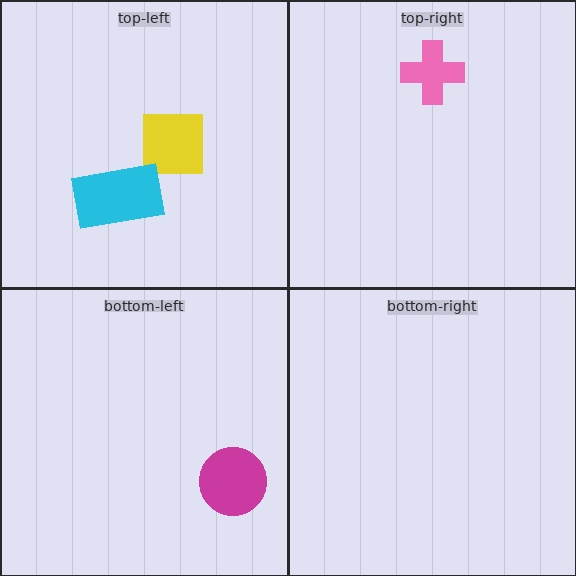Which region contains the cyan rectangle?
The top-left region.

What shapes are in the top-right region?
The pink cross.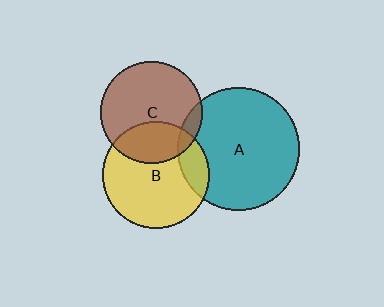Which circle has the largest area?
Circle A (teal).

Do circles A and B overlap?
Yes.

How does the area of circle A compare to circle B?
Approximately 1.3 times.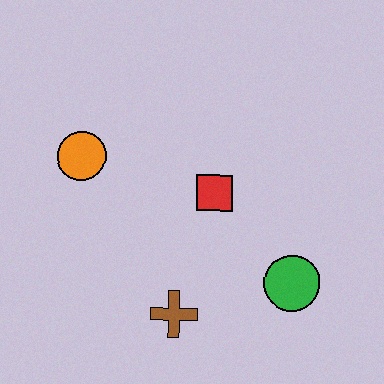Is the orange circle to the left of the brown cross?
Yes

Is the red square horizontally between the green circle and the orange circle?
Yes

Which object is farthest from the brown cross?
The orange circle is farthest from the brown cross.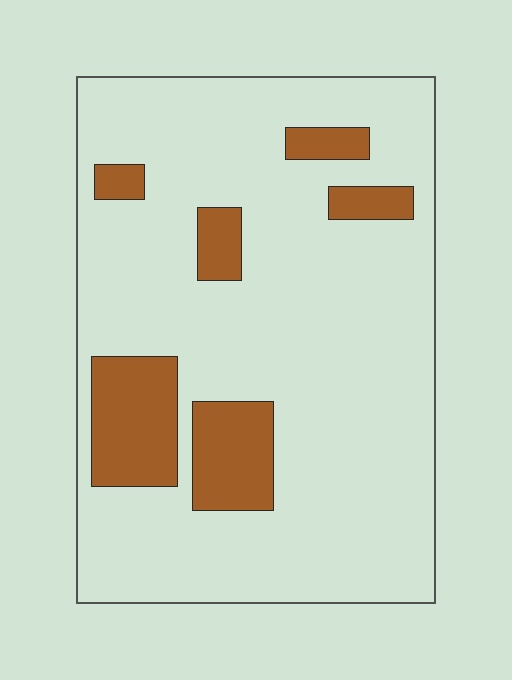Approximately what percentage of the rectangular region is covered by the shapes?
Approximately 15%.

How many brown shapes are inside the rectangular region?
6.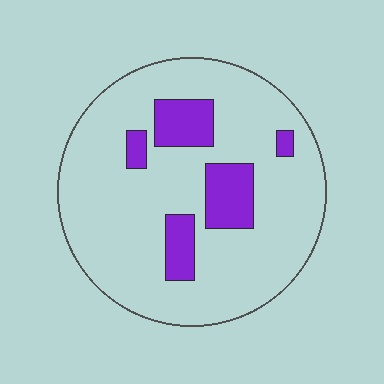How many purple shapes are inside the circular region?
5.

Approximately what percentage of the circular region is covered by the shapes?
Approximately 15%.